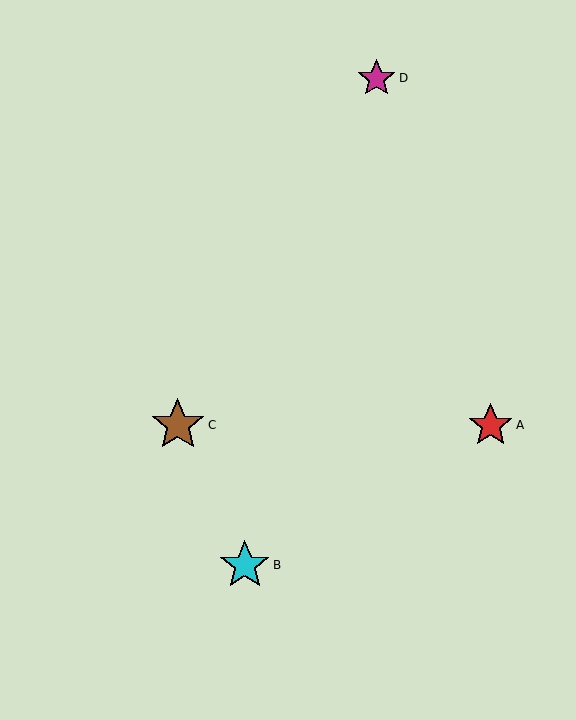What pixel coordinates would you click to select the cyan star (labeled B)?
Click at (245, 565) to select the cyan star B.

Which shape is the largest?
The brown star (labeled C) is the largest.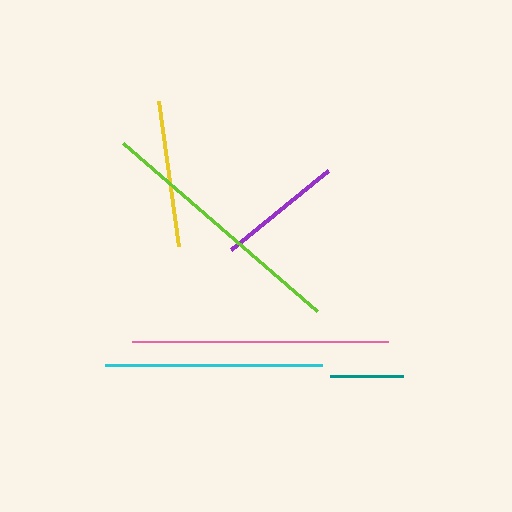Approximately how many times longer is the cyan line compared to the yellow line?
The cyan line is approximately 1.5 times the length of the yellow line.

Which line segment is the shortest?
The teal line is the shortest at approximately 73 pixels.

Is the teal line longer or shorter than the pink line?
The pink line is longer than the teal line.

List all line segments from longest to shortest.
From longest to shortest: lime, pink, cyan, yellow, purple, teal.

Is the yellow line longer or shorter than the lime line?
The lime line is longer than the yellow line.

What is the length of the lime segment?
The lime segment is approximately 257 pixels long.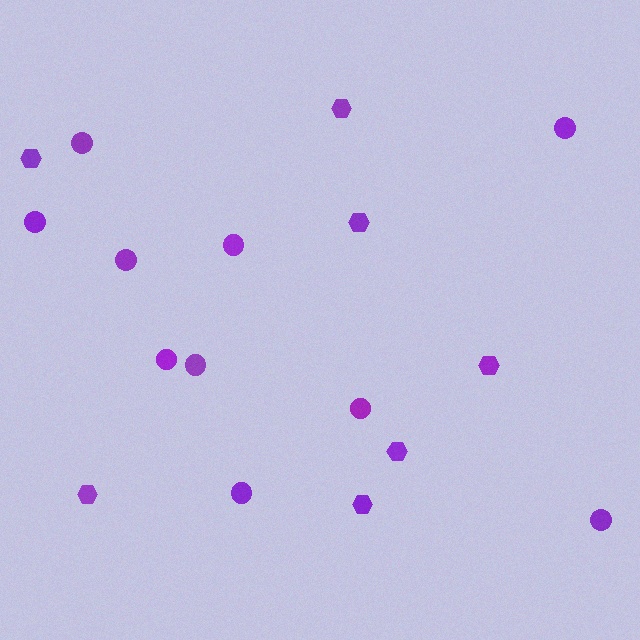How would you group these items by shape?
There are 2 groups: one group of hexagons (7) and one group of circles (10).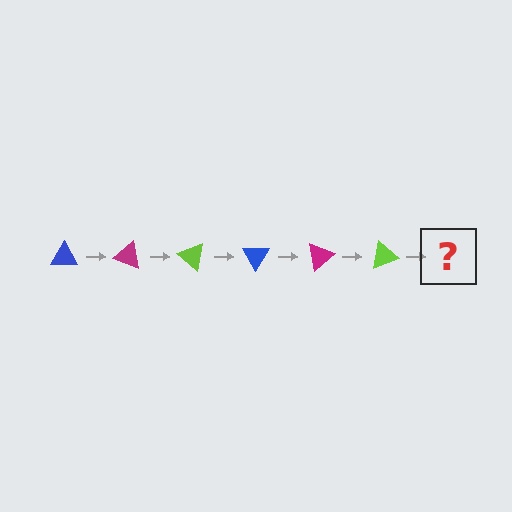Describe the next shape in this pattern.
It should be a blue triangle, rotated 120 degrees from the start.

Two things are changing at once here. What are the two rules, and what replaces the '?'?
The two rules are that it rotates 20 degrees each step and the color cycles through blue, magenta, and lime. The '?' should be a blue triangle, rotated 120 degrees from the start.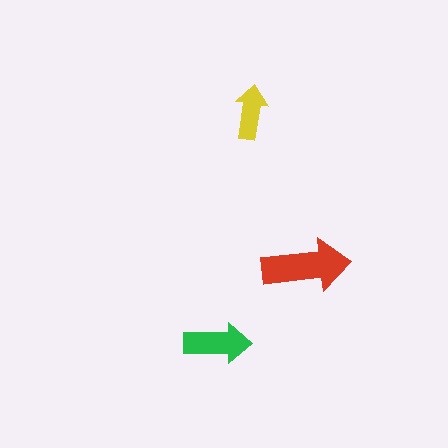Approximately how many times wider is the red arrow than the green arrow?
About 1.5 times wider.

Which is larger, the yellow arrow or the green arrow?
The green one.